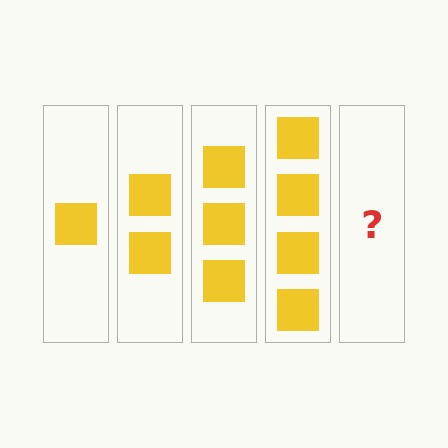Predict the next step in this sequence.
The next step is 5 squares.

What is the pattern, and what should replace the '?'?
The pattern is that each step adds one more square. The '?' should be 5 squares.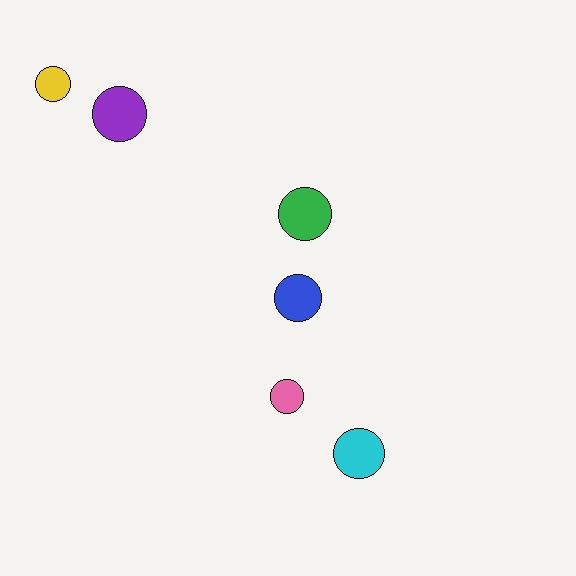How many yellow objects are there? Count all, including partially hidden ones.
There is 1 yellow object.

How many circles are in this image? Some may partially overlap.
There are 6 circles.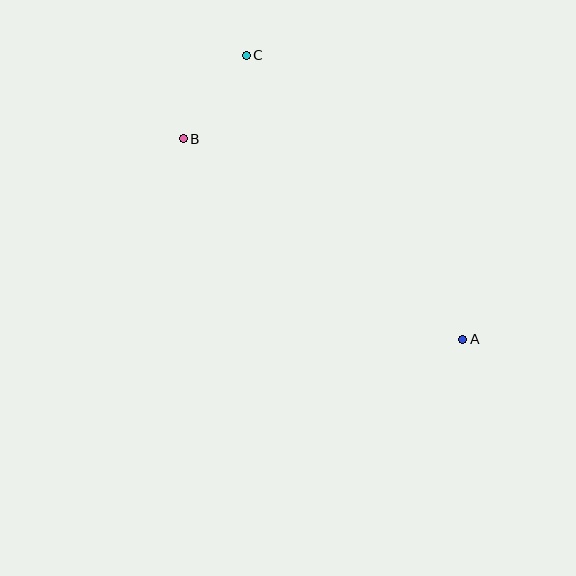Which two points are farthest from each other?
Points A and C are farthest from each other.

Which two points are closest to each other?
Points B and C are closest to each other.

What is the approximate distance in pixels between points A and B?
The distance between A and B is approximately 344 pixels.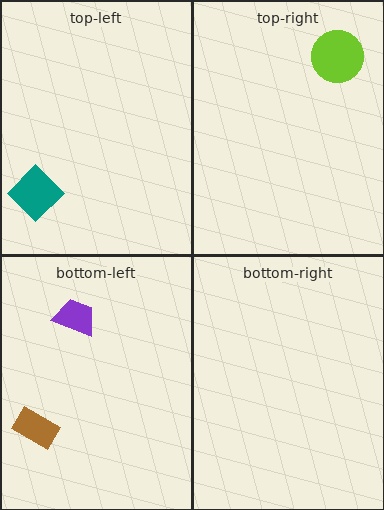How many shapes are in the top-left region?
1.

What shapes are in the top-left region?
The teal diamond.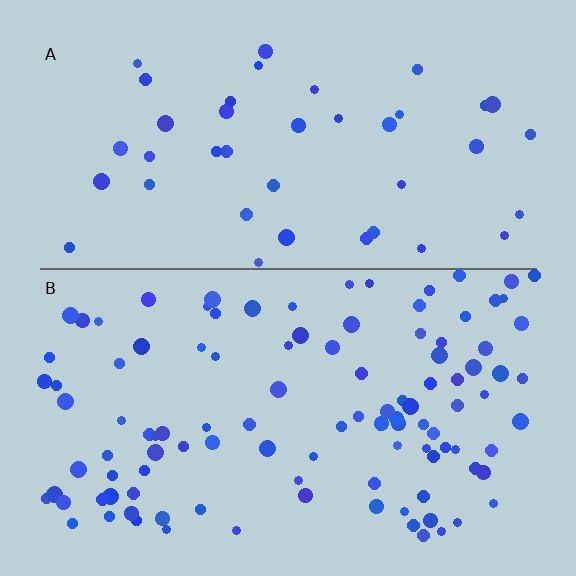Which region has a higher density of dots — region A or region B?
B (the bottom).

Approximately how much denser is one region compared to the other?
Approximately 2.7× — region B over region A.